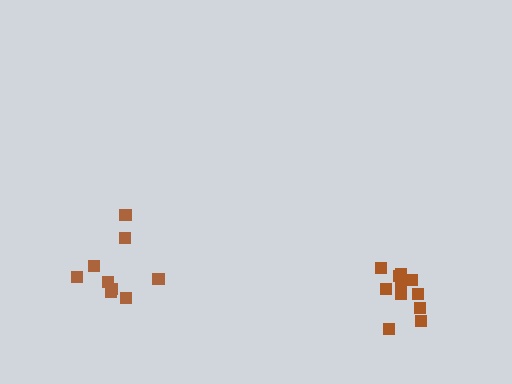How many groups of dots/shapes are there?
There are 2 groups.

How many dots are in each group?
Group 1: 11 dots, Group 2: 9 dots (20 total).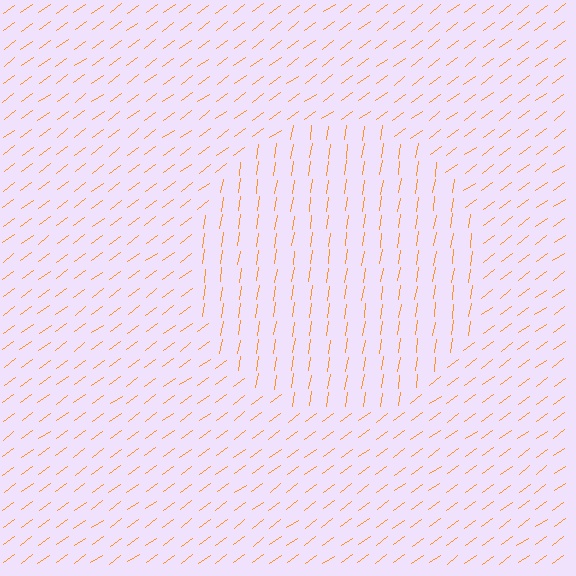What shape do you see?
I see a circle.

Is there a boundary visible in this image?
Yes, there is a texture boundary formed by a change in line orientation.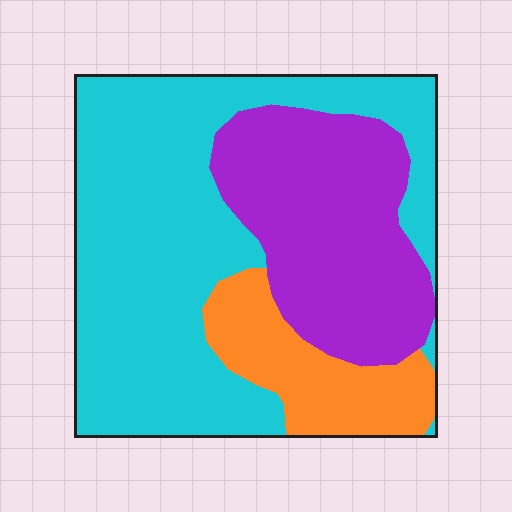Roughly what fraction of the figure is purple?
Purple takes up about one third (1/3) of the figure.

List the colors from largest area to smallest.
From largest to smallest: cyan, purple, orange.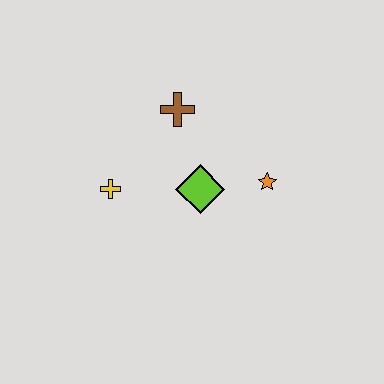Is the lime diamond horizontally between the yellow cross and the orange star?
Yes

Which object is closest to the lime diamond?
The orange star is closest to the lime diamond.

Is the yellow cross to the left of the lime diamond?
Yes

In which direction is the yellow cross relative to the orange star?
The yellow cross is to the left of the orange star.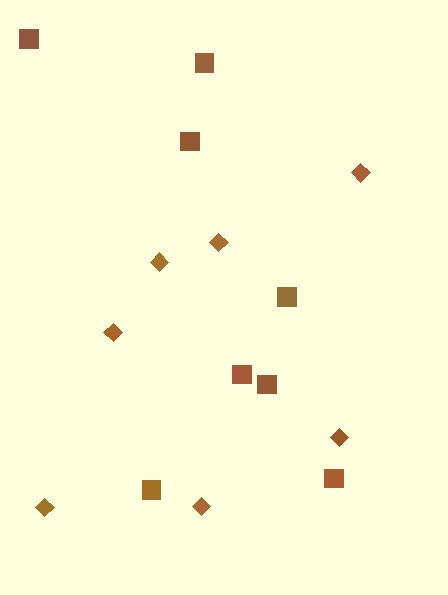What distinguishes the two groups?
There are 2 groups: one group of squares (8) and one group of diamonds (7).